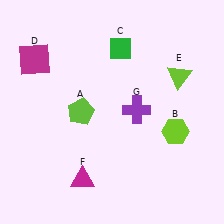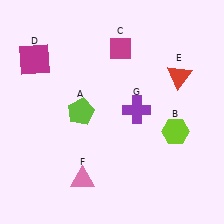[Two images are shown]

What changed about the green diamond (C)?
In Image 1, C is green. In Image 2, it changed to magenta.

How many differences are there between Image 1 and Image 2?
There are 3 differences between the two images.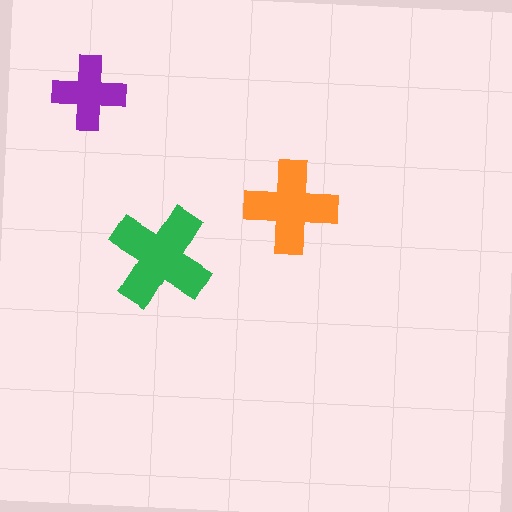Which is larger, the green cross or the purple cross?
The green one.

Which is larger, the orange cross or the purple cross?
The orange one.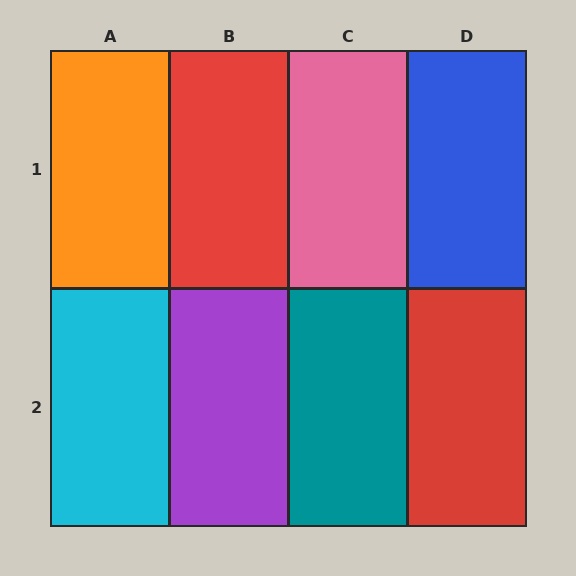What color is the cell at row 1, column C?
Pink.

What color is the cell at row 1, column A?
Orange.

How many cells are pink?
1 cell is pink.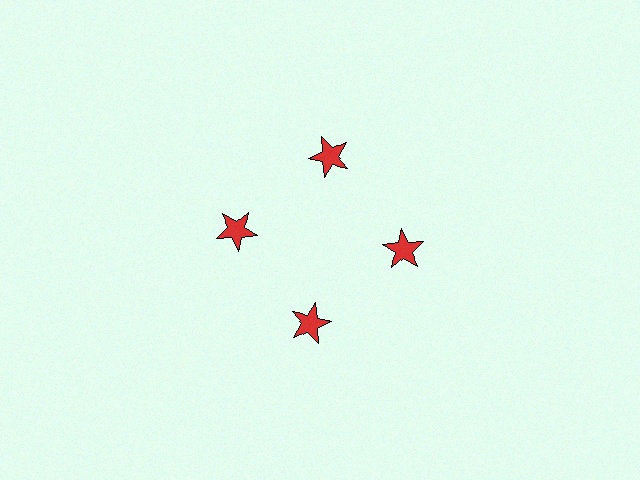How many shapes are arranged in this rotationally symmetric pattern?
There are 4 shapes, arranged in 4 groups of 1.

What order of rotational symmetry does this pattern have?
This pattern has 4-fold rotational symmetry.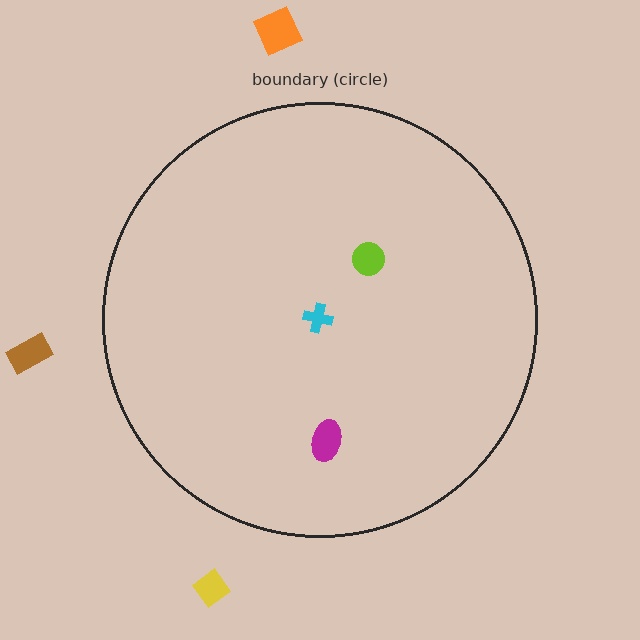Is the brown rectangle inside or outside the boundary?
Outside.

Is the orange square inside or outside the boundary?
Outside.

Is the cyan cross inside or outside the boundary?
Inside.